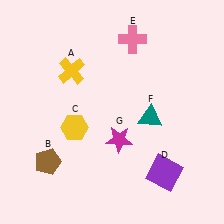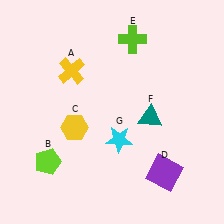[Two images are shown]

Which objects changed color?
B changed from brown to lime. E changed from pink to lime. G changed from magenta to cyan.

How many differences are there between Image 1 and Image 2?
There are 3 differences between the two images.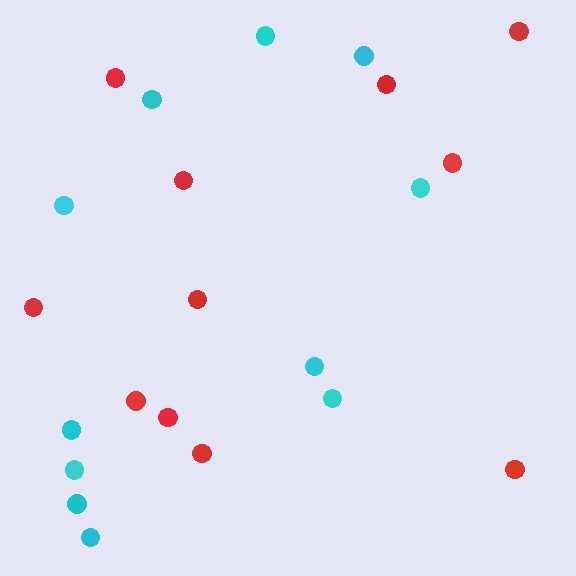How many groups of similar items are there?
There are 2 groups: one group of cyan circles (11) and one group of red circles (11).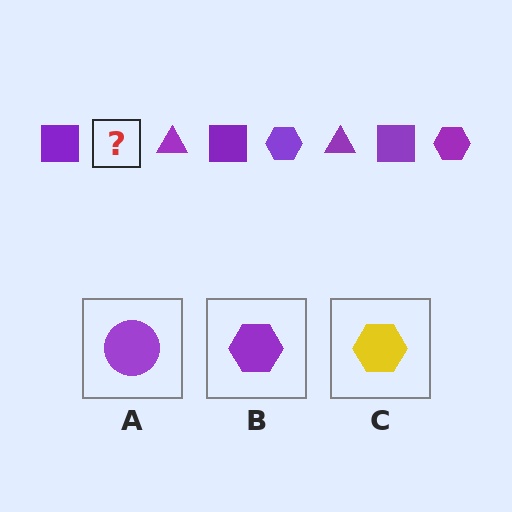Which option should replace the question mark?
Option B.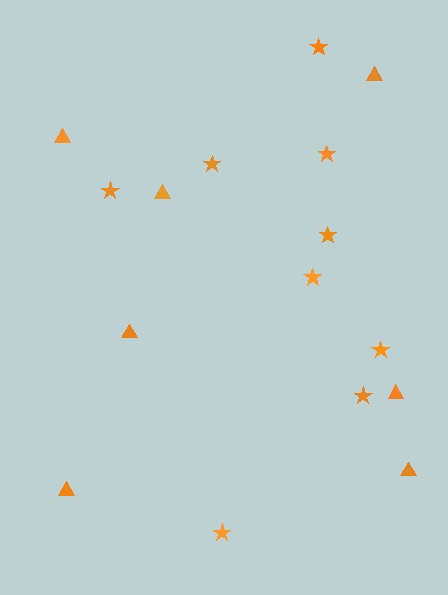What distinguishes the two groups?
There are 2 groups: one group of triangles (7) and one group of stars (9).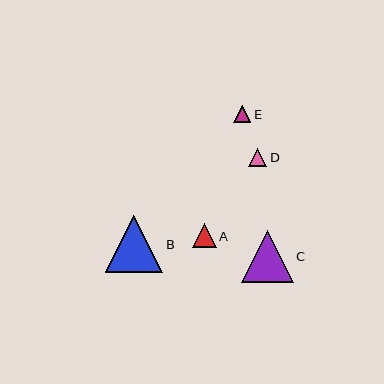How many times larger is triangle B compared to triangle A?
Triangle B is approximately 2.4 times the size of triangle A.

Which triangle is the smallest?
Triangle E is the smallest with a size of approximately 18 pixels.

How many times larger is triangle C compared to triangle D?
Triangle C is approximately 2.8 times the size of triangle D.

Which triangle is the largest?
Triangle B is the largest with a size of approximately 57 pixels.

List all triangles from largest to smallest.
From largest to smallest: B, C, A, D, E.